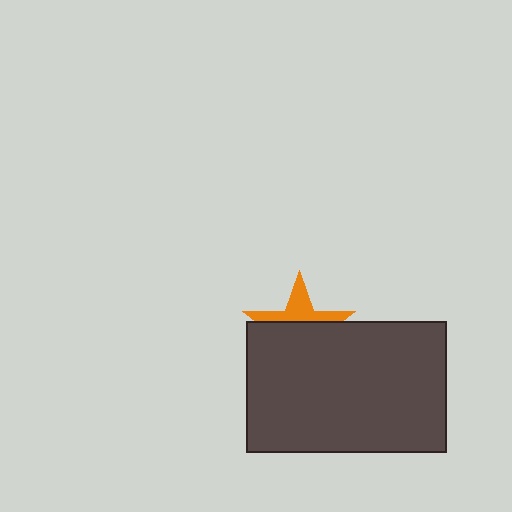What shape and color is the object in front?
The object in front is a dark gray rectangle.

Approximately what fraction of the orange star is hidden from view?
Roughly 62% of the orange star is hidden behind the dark gray rectangle.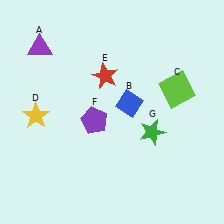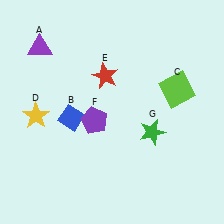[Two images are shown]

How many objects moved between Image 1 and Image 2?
1 object moved between the two images.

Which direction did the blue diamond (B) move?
The blue diamond (B) moved left.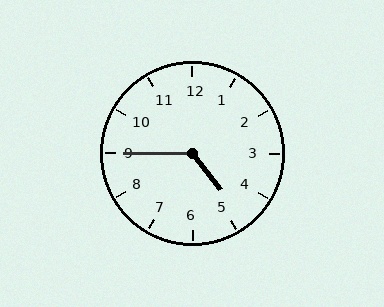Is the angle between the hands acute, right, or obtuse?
It is obtuse.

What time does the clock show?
4:45.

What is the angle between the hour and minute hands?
Approximately 128 degrees.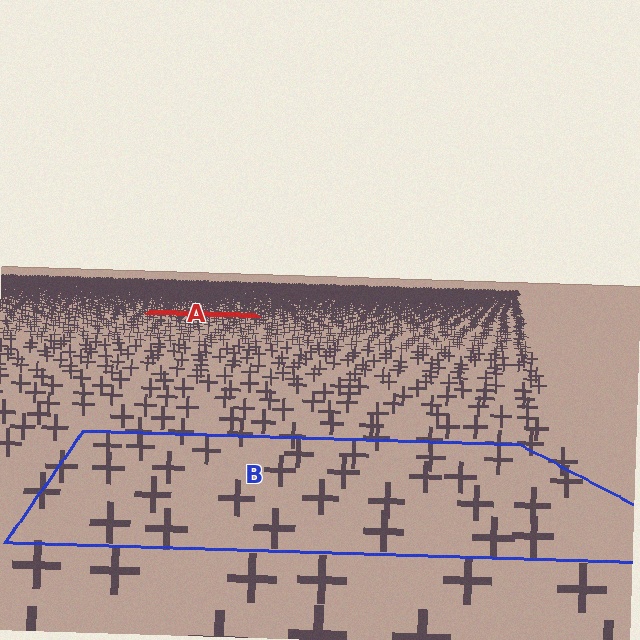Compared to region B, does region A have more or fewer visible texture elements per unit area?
Region A has more texture elements per unit area — they are packed more densely because it is farther away.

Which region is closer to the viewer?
Region B is closer. The texture elements there are larger and more spread out.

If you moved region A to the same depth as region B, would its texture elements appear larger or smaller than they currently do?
They would appear larger. At a closer depth, the same texture elements are projected at a bigger on-screen size.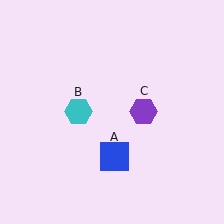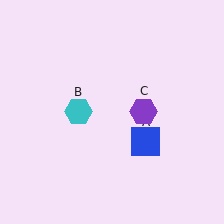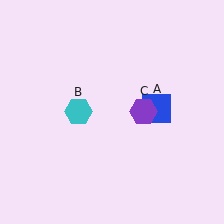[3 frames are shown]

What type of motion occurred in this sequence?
The blue square (object A) rotated counterclockwise around the center of the scene.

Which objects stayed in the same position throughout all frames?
Cyan hexagon (object B) and purple hexagon (object C) remained stationary.